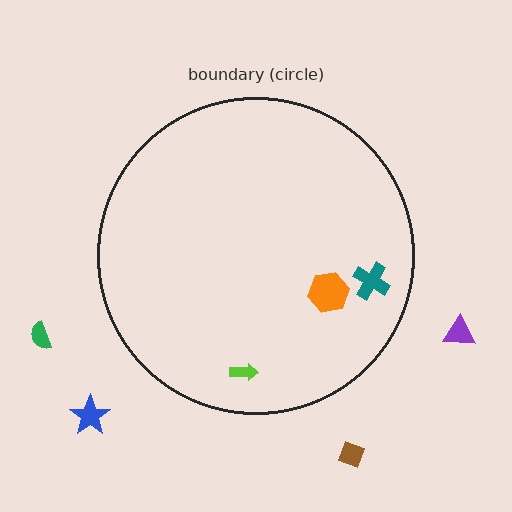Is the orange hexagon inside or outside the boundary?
Inside.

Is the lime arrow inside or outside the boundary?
Inside.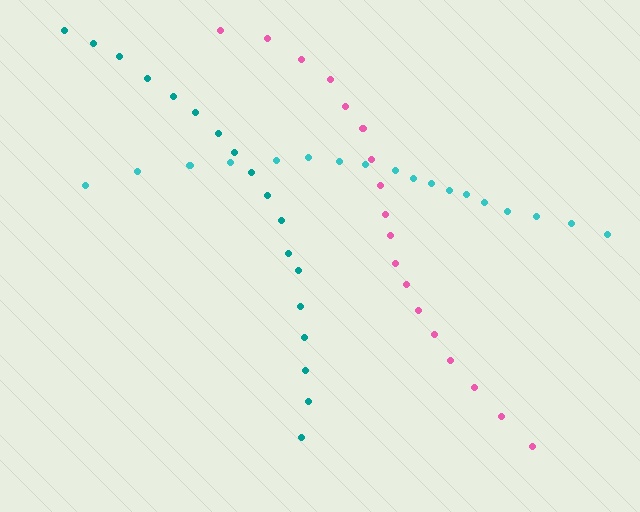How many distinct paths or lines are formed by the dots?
There are 3 distinct paths.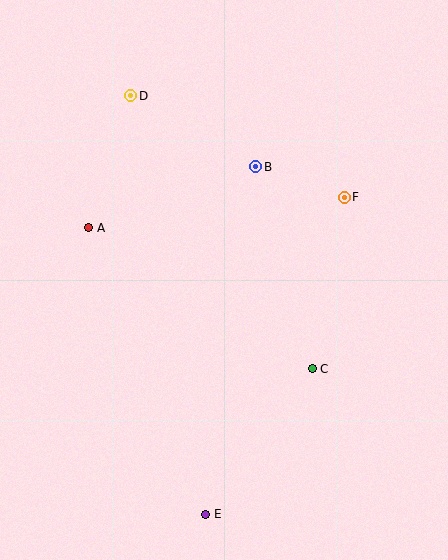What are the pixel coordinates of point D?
Point D is at (131, 96).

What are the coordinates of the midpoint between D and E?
The midpoint between D and E is at (168, 305).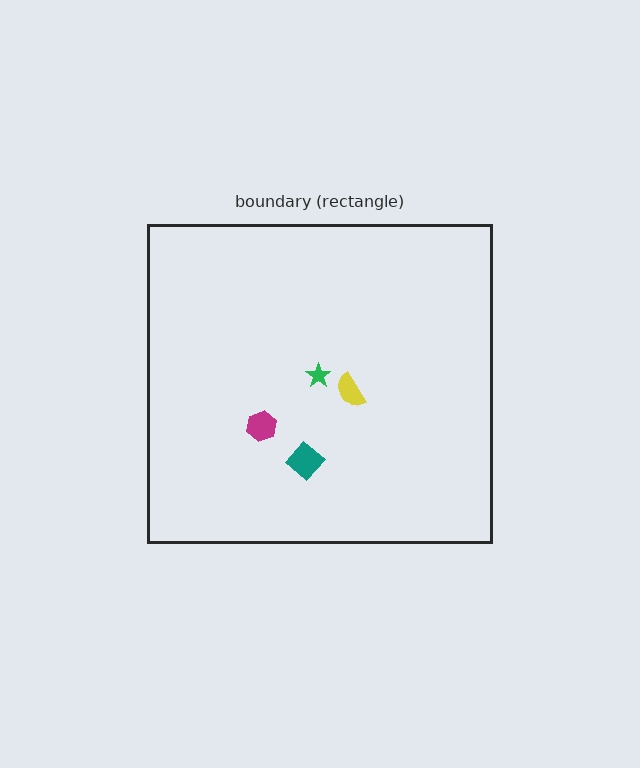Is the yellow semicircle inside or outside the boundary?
Inside.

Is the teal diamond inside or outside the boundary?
Inside.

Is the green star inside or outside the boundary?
Inside.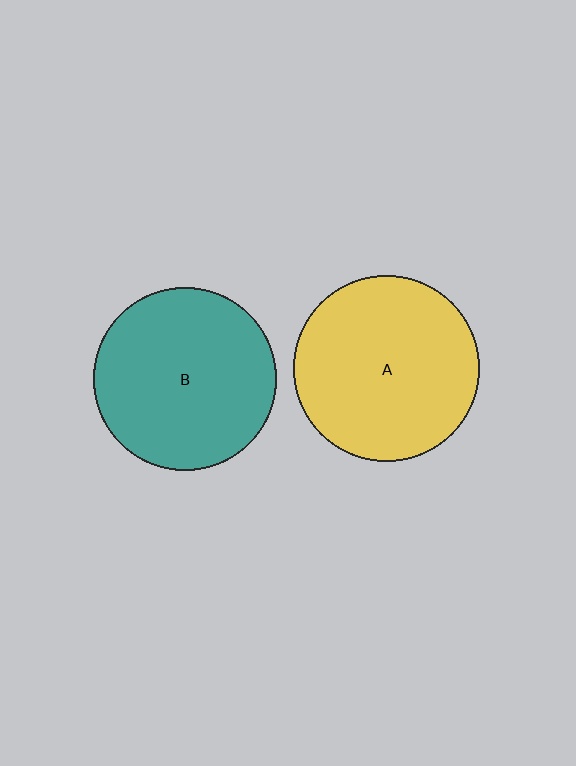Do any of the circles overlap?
No, none of the circles overlap.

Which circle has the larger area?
Circle A (yellow).